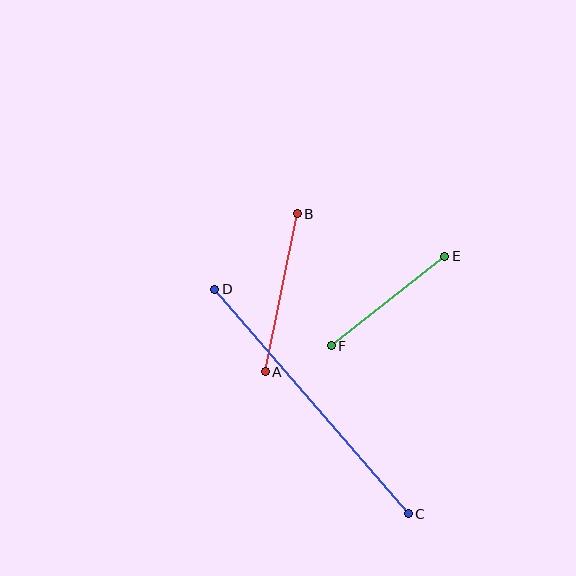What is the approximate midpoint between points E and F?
The midpoint is at approximately (388, 301) pixels.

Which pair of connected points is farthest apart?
Points C and D are farthest apart.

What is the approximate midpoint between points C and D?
The midpoint is at approximately (311, 401) pixels.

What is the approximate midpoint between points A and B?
The midpoint is at approximately (281, 293) pixels.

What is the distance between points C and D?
The distance is approximately 296 pixels.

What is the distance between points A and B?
The distance is approximately 161 pixels.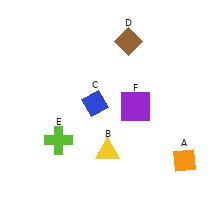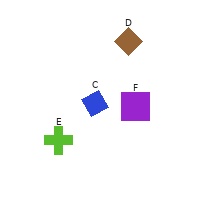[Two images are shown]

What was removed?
The yellow triangle (B), the orange diamond (A) were removed in Image 2.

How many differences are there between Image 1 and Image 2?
There are 2 differences between the two images.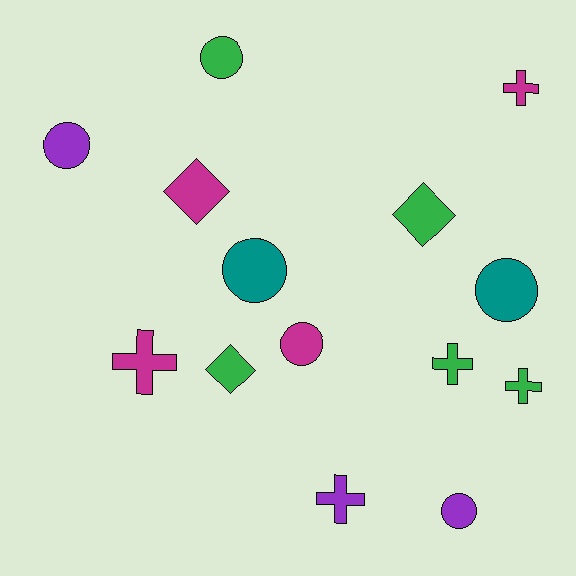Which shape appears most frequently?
Circle, with 6 objects.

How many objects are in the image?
There are 14 objects.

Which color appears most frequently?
Green, with 5 objects.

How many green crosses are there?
There are 2 green crosses.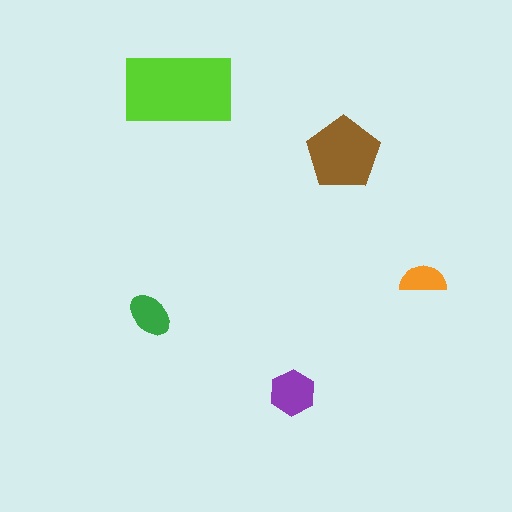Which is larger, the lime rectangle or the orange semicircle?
The lime rectangle.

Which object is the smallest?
The orange semicircle.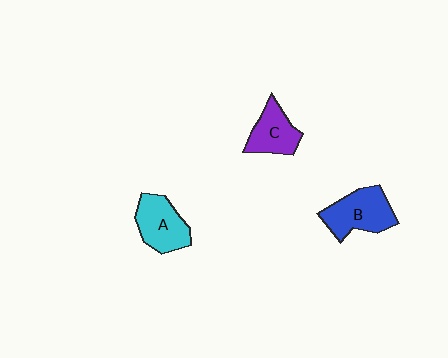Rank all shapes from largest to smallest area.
From largest to smallest: B (blue), A (cyan), C (purple).